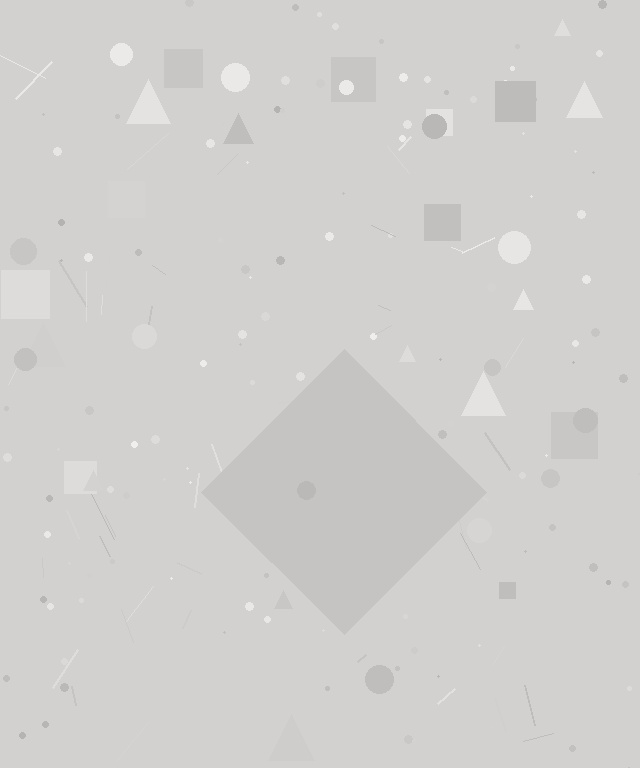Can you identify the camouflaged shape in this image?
The camouflaged shape is a diamond.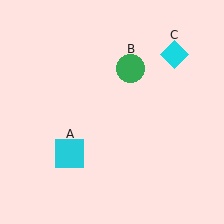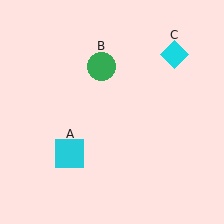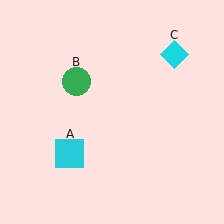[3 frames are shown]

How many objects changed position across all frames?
1 object changed position: green circle (object B).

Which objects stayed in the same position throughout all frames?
Cyan square (object A) and cyan diamond (object C) remained stationary.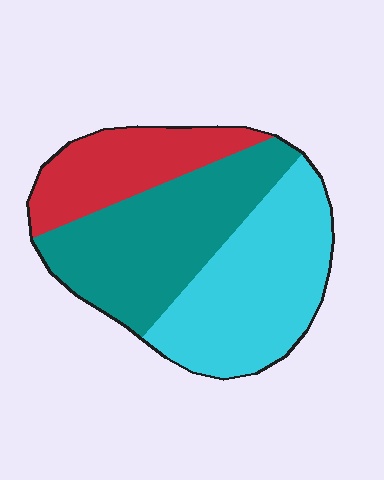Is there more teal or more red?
Teal.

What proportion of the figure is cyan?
Cyan takes up about two fifths (2/5) of the figure.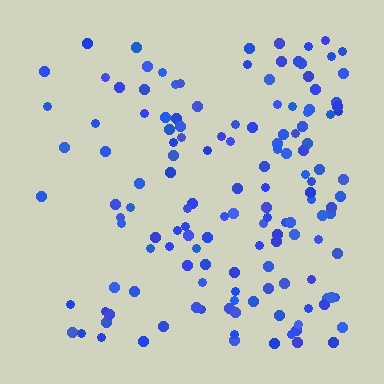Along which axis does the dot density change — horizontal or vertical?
Horizontal.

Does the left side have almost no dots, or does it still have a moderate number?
Still a moderate number, just noticeably fewer than the right.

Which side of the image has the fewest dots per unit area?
The left.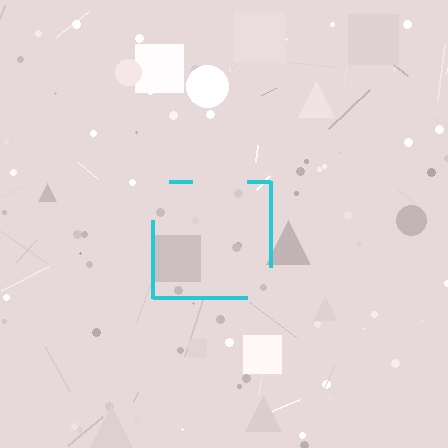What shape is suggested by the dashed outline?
The dashed outline suggests a square.